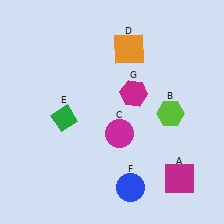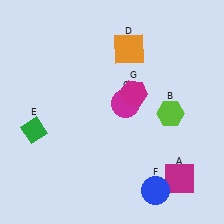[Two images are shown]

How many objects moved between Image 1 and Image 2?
3 objects moved between the two images.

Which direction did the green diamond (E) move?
The green diamond (E) moved left.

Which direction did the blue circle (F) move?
The blue circle (F) moved right.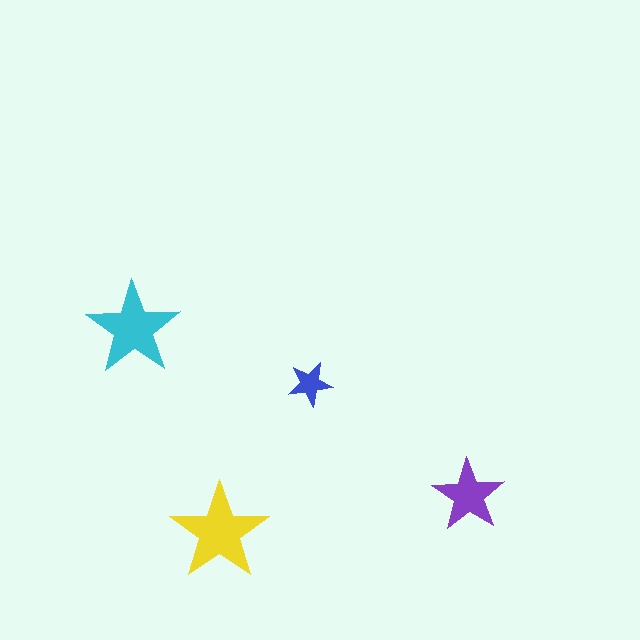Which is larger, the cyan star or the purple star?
The cyan one.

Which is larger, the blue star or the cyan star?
The cyan one.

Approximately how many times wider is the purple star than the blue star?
About 1.5 times wider.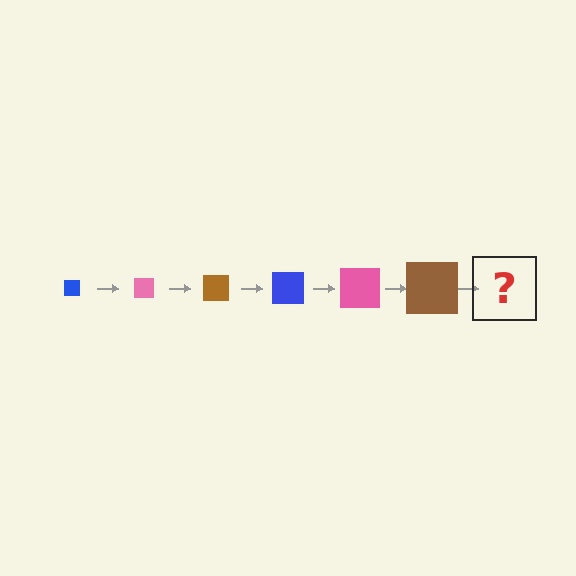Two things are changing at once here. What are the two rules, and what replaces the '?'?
The two rules are that the square grows larger each step and the color cycles through blue, pink, and brown. The '?' should be a blue square, larger than the previous one.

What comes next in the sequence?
The next element should be a blue square, larger than the previous one.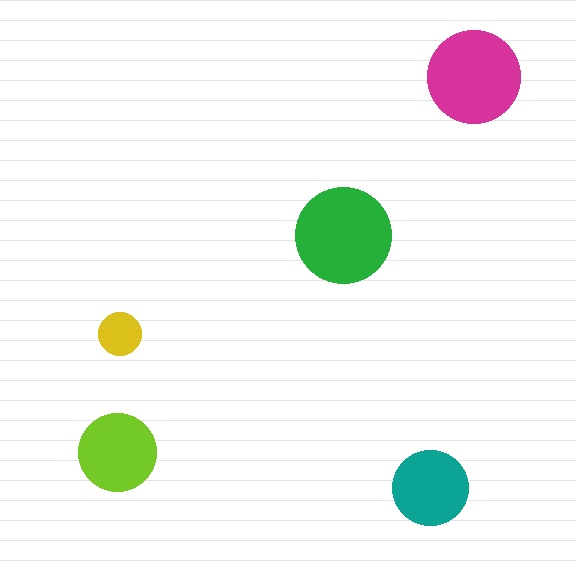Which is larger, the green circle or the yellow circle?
The green one.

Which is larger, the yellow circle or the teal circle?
The teal one.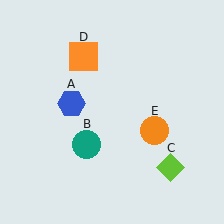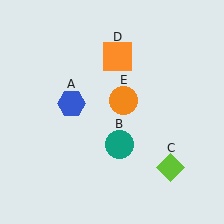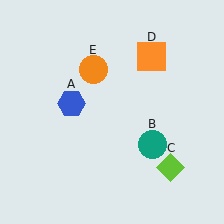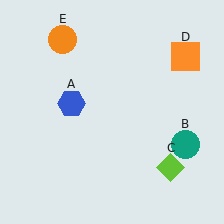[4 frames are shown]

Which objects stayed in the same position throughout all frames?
Blue hexagon (object A) and lime diamond (object C) remained stationary.